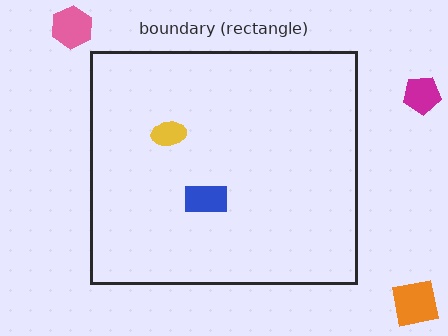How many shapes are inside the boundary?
2 inside, 3 outside.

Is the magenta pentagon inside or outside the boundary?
Outside.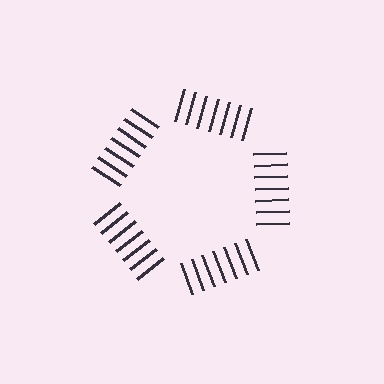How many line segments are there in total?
35 — 7 along each of the 5 edges.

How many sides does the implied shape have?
5 sides — the line-ends trace a pentagon.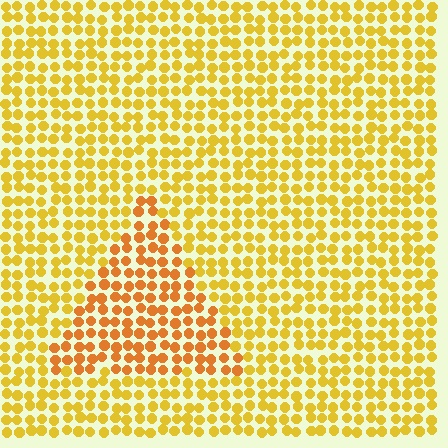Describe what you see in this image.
The image is filled with small yellow elements in a uniform arrangement. A triangle-shaped region is visible where the elements are tinted to a slightly different hue, forming a subtle color boundary.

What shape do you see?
I see a triangle.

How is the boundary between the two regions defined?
The boundary is defined purely by a slight shift in hue (about 24 degrees). Spacing, size, and orientation are identical on both sides.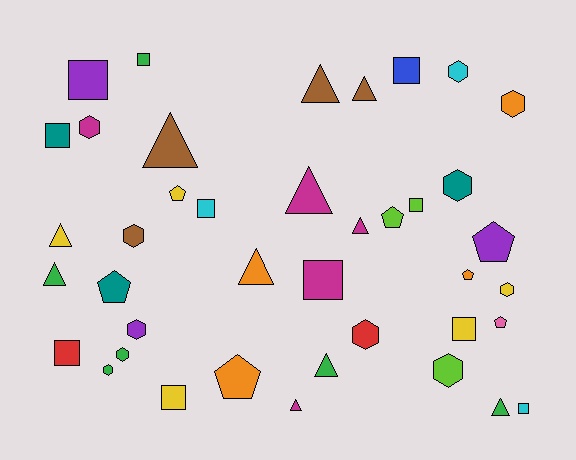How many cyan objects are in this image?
There are 3 cyan objects.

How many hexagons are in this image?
There are 11 hexagons.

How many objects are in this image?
There are 40 objects.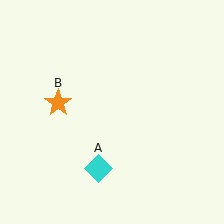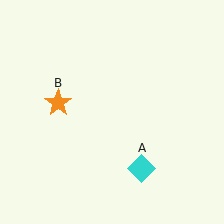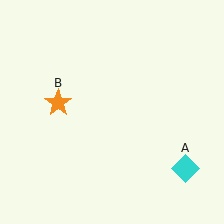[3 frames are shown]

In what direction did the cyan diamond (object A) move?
The cyan diamond (object A) moved right.